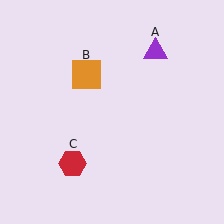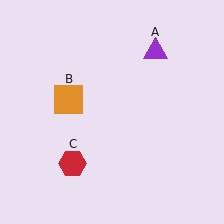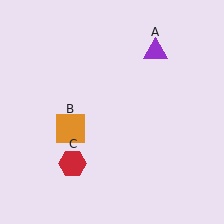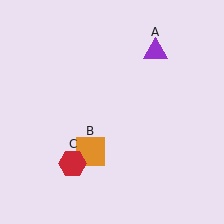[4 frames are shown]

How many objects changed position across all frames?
1 object changed position: orange square (object B).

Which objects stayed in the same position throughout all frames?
Purple triangle (object A) and red hexagon (object C) remained stationary.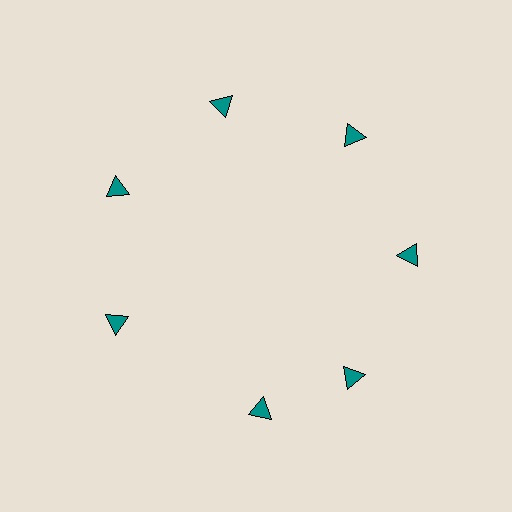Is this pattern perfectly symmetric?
No. The 7 teal triangles are arranged in a ring, but one element near the 6 o'clock position is rotated out of alignment along the ring, breaking the 7-fold rotational symmetry.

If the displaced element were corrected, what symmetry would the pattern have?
It would have 7-fold rotational symmetry — the pattern would map onto itself every 51 degrees.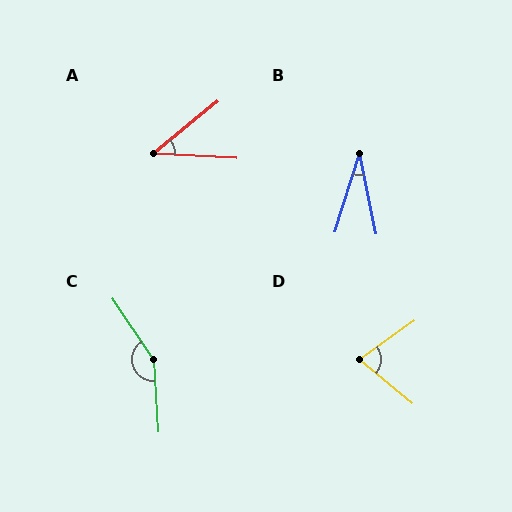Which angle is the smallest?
B, at approximately 29 degrees.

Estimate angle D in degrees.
Approximately 76 degrees.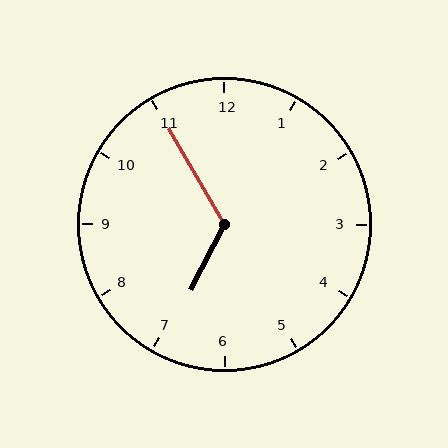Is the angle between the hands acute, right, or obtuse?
It is obtuse.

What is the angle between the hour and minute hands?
Approximately 122 degrees.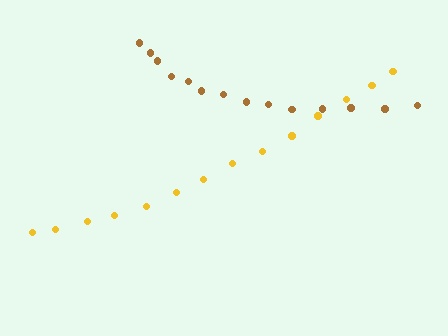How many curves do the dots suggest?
There are 2 distinct paths.